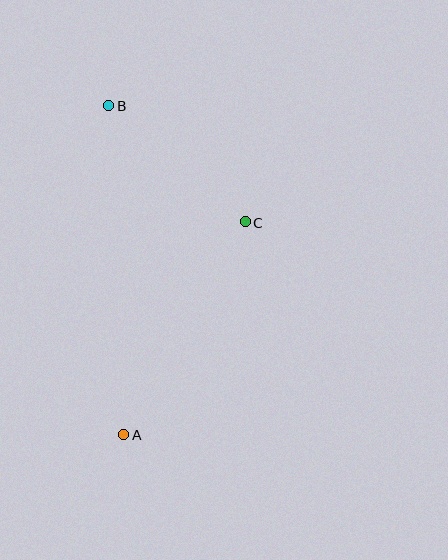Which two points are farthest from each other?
Points A and B are farthest from each other.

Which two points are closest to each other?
Points B and C are closest to each other.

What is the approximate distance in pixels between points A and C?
The distance between A and C is approximately 245 pixels.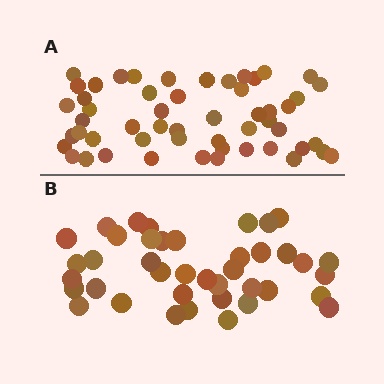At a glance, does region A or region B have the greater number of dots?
Region A (the top region) has more dots.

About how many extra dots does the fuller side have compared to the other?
Region A has approximately 15 more dots than region B.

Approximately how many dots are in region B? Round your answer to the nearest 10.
About 40 dots.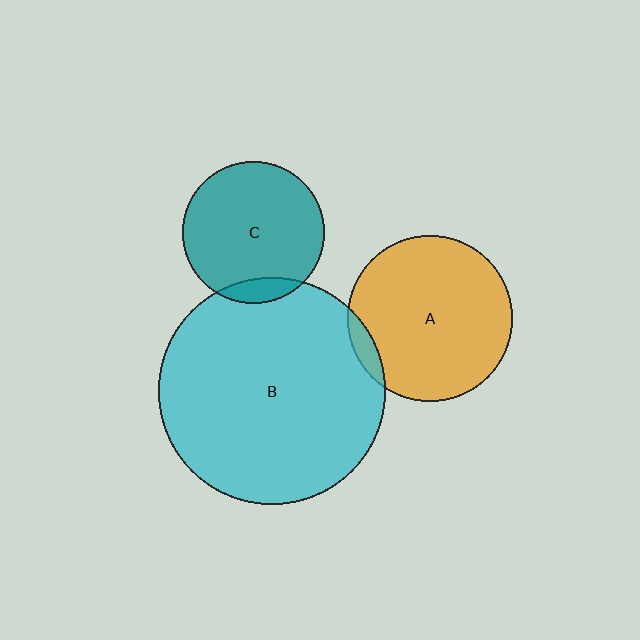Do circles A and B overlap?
Yes.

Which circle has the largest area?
Circle B (cyan).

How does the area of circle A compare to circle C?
Approximately 1.4 times.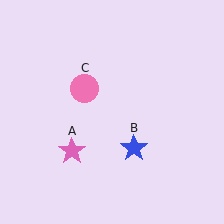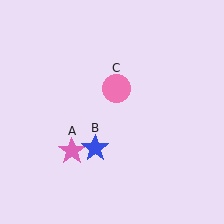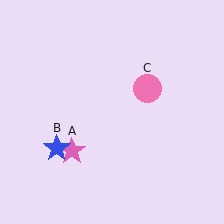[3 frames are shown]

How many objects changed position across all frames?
2 objects changed position: blue star (object B), pink circle (object C).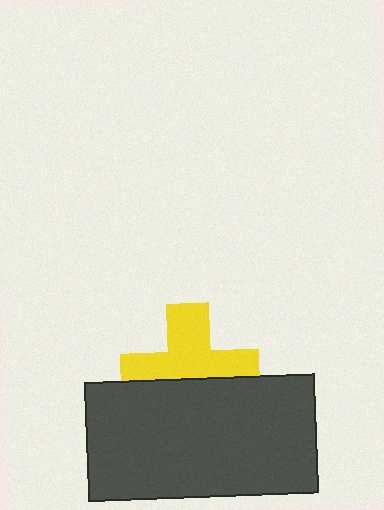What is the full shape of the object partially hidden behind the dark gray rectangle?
The partially hidden object is a yellow cross.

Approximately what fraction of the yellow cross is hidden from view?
Roughly 43% of the yellow cross is hidden behind the dark gray rectangle.